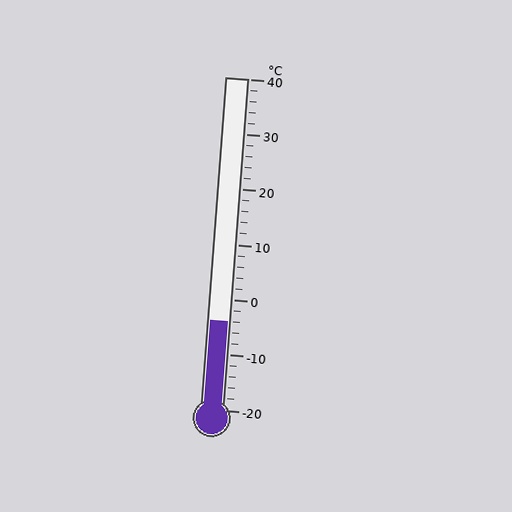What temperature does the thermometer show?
The thermometer shows approximately -4°C.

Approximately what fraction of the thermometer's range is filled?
The thermometer is filled to approximately 25% of its range.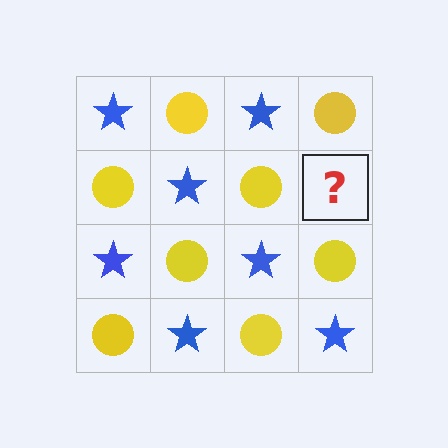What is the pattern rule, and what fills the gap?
The rule is that it alternates blue star and yellow circle in a checkerboard pattern. The gap should be filled with a blue star.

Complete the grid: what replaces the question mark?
The question mark should be replaced with a blue star.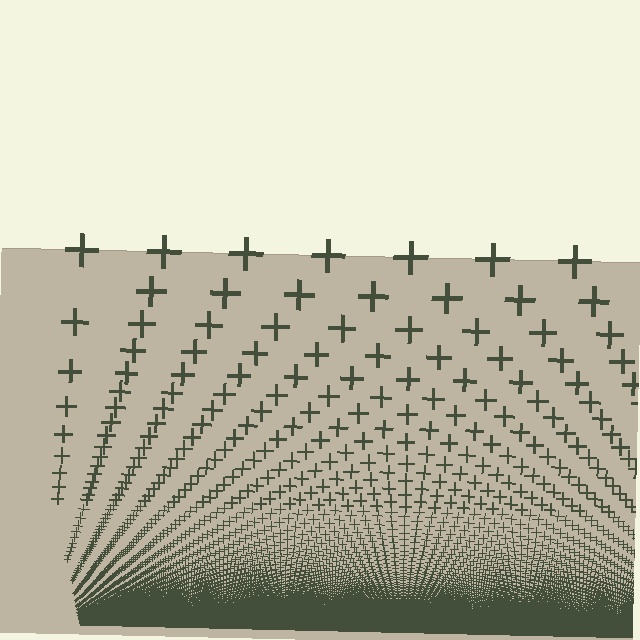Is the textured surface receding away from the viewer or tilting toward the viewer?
The surface appears to tilt toward the viewer. Texture elements get larger and sparser toward the top.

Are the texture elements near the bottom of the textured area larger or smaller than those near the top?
Smaller. The gradient is inverted — elements near the bottom are smaller and denser.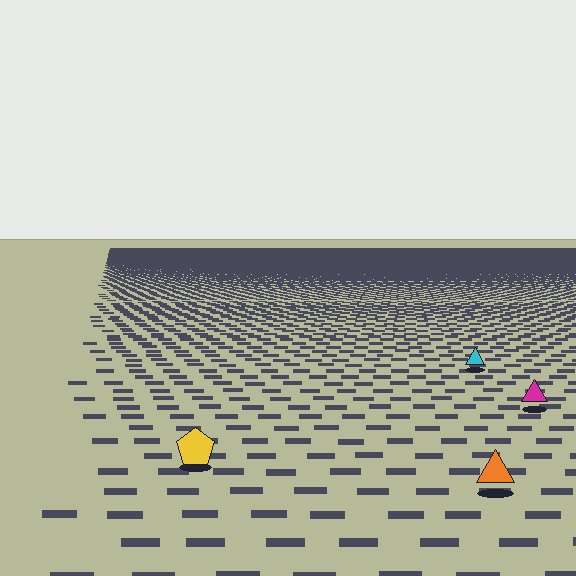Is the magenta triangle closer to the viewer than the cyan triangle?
Yes. The magenta triangle is closer — you can tell from the texture gradient: the ground texture is coarser near it.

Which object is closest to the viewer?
The orange triangle is closest. The texture marks near it are larger and more spread out.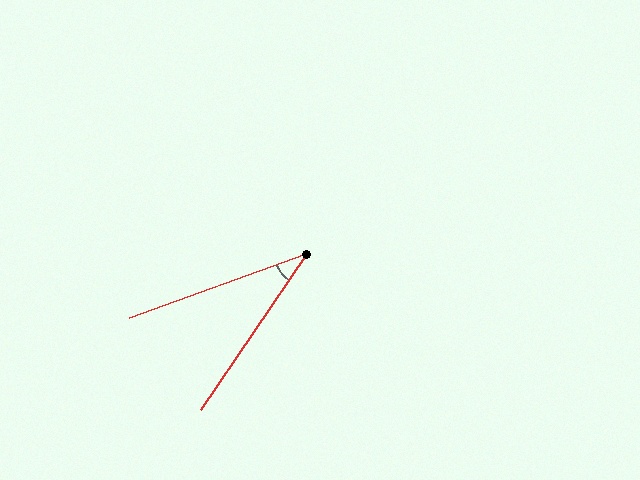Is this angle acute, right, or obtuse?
It is acute.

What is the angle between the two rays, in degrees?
Approximately 36 degrees.